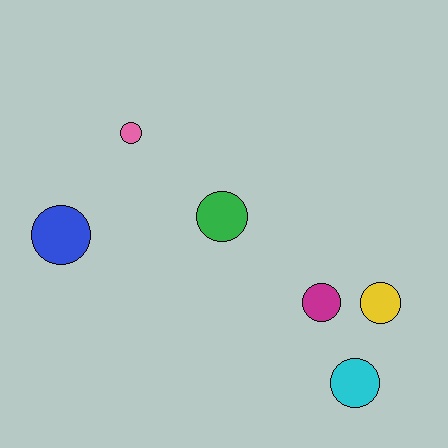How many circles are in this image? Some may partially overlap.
There are 6 circles.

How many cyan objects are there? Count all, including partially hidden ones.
There is 1 cyan object.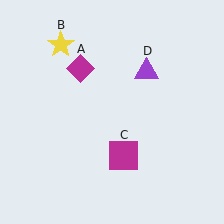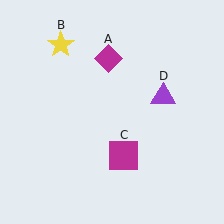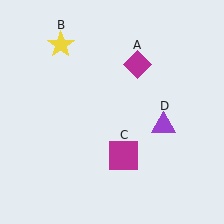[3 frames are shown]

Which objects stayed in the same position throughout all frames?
Yellow star (object B) and magenta square (object C) remained stationary.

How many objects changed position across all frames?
2 objects changed position: magenta diamond (object A), purple triangle (object D).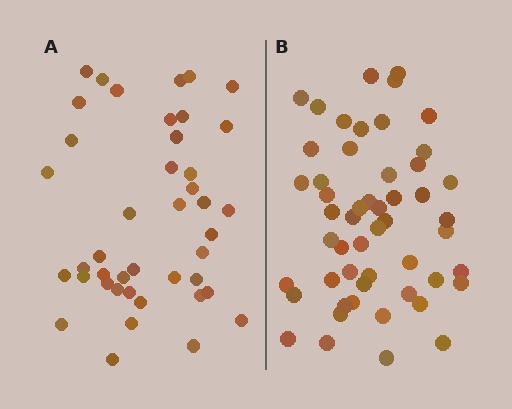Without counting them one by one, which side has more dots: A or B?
Region B (the right region) has more dots.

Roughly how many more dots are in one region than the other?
Region B has roughly 10 or so more dots than region A.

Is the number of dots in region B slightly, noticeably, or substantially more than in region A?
Region B has only slightly more — the two regions are fairly close. The ratio is roughly 1.2 to 1.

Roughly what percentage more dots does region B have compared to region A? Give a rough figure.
About 25% more.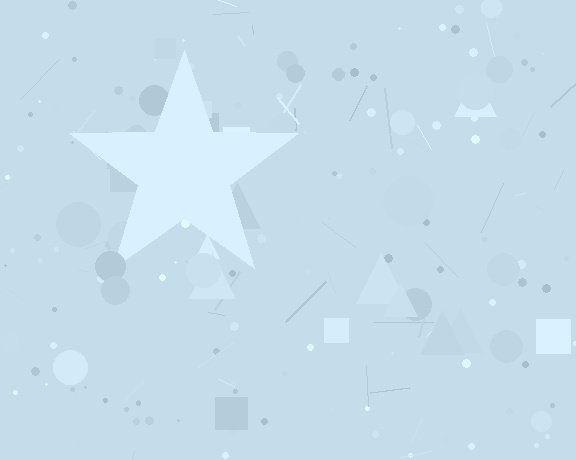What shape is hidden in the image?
A star is hidden in the image.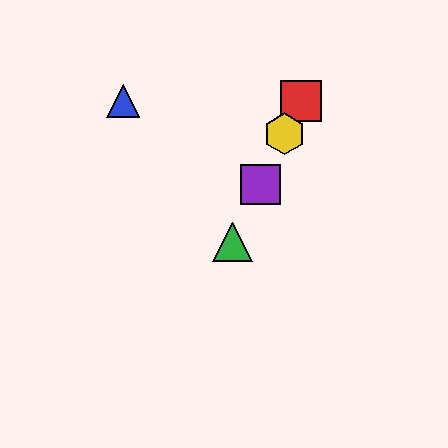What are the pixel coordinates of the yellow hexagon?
The yellow hexagon is at (285, 134).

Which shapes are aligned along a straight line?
The red square, the green triangle, the yellow hexagon, the purple square are aligned along a straight line.